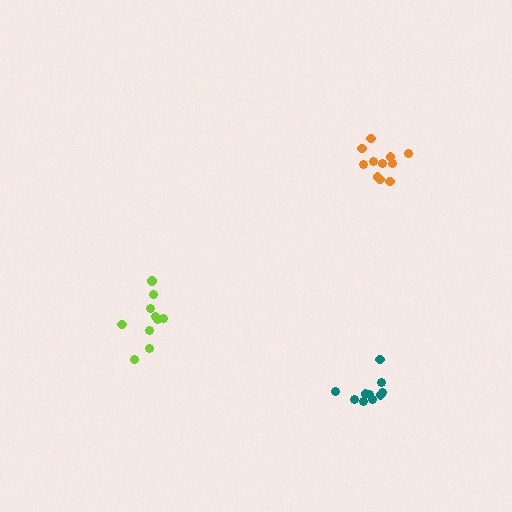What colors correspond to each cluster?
The clusters are colored: orange, lime, teal.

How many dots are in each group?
Group 1: 11 dots, Group 2: 10 dots, Group 3: 10 dots (31 total).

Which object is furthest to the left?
The lime cluster is leftmost.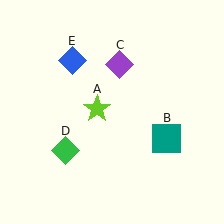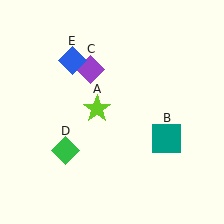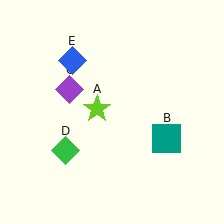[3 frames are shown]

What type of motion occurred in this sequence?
The purple diamond (object C) rotated counterclockwise around the center of the scene.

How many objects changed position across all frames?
1 object changed position: purple diamond (object C).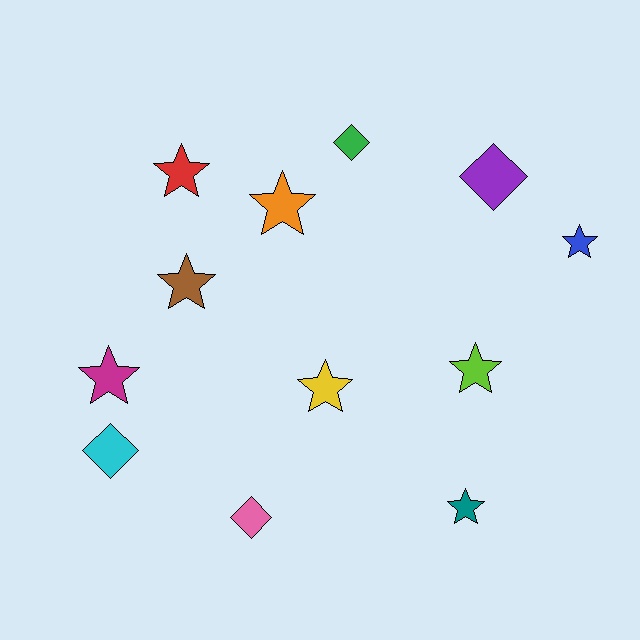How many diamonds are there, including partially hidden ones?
There are 4 diamonds.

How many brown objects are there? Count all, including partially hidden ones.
There is 1 brown object.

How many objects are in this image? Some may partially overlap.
There are 12 objects.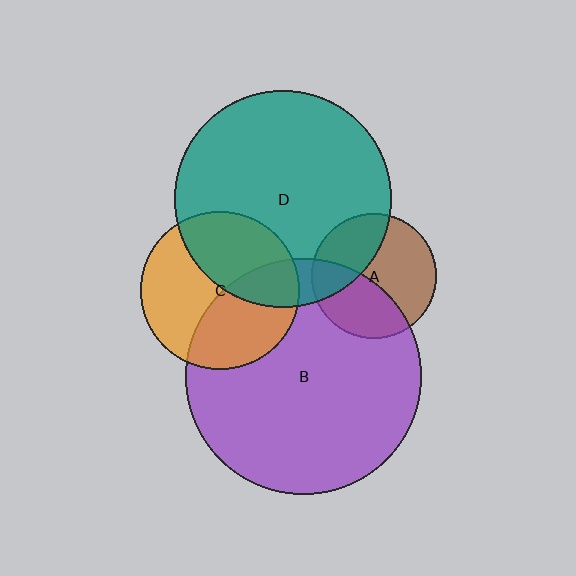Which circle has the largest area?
Circle B (purple).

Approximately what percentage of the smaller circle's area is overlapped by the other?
Approximately 40%.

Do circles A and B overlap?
Yes.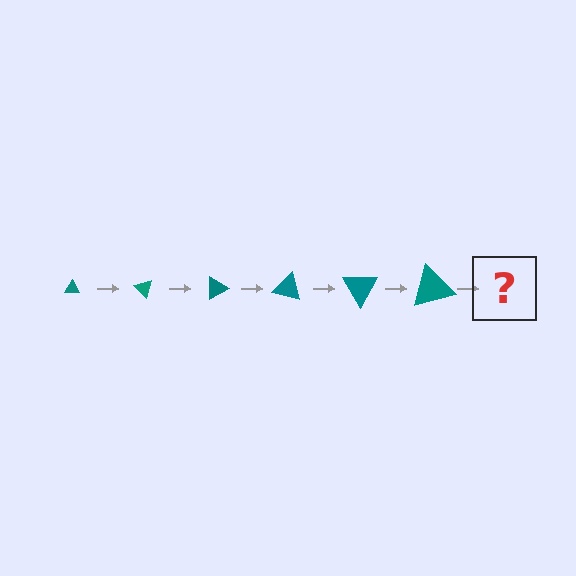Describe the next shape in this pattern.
It should be a triangle, larger than the previous one and rotated 270 degrees from the start.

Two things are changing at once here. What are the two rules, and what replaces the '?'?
The two rules are that the triangle grows larger each step and it rotates 45 degrees each step. The '?' should be a triangle, larger than the previous one and rotated 270 degrees from the start.